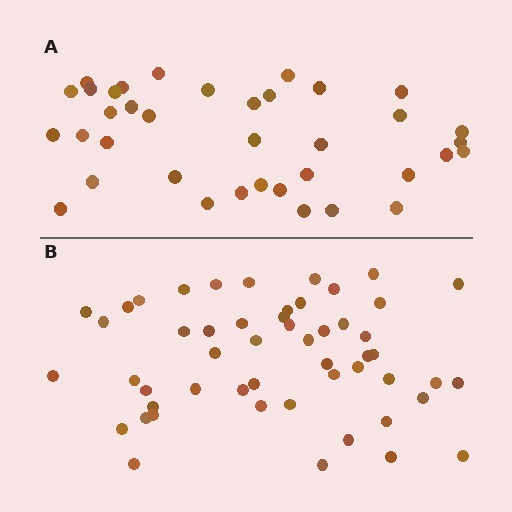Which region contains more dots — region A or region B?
Region B (the bottom region) has more dots.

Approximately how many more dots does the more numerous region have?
Region B has approximately 15 more dots than region A.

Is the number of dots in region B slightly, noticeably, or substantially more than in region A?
Region B has noticeably more, but not dramatically so. The ratio is roughly 1.4 to 1.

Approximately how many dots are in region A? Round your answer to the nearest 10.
About 40 dots. (The exact count is 37, which rounds to 40.)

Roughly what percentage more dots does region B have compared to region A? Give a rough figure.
About 40% more.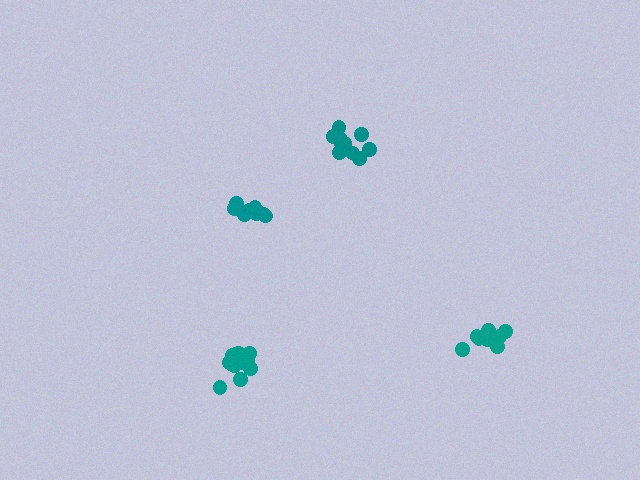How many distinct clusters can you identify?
There are 4 distinct clusters.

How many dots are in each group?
Group 1: 10 dots, Group 2: 9 dots, Group 3: 14 dots, Group 4: 11 dots (44 total).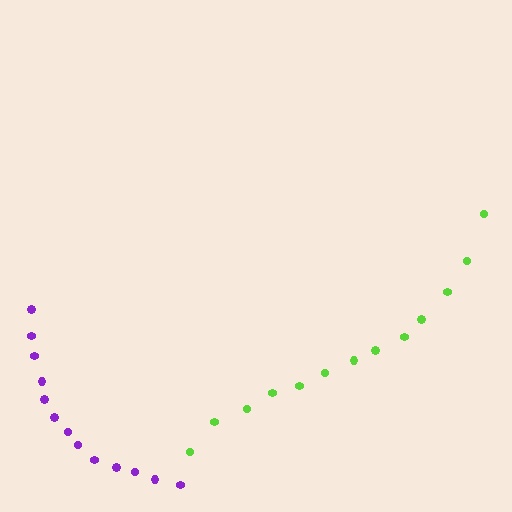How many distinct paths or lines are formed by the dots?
There are 2 distinct paths.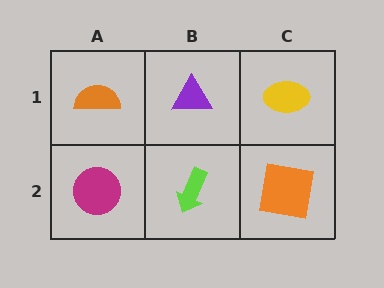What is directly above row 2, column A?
An orange semicircle.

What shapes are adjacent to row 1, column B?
A lime arrow (row 2, column B), an orange semicircle (row 1, column A), a yellow ellipse (row 1, column C).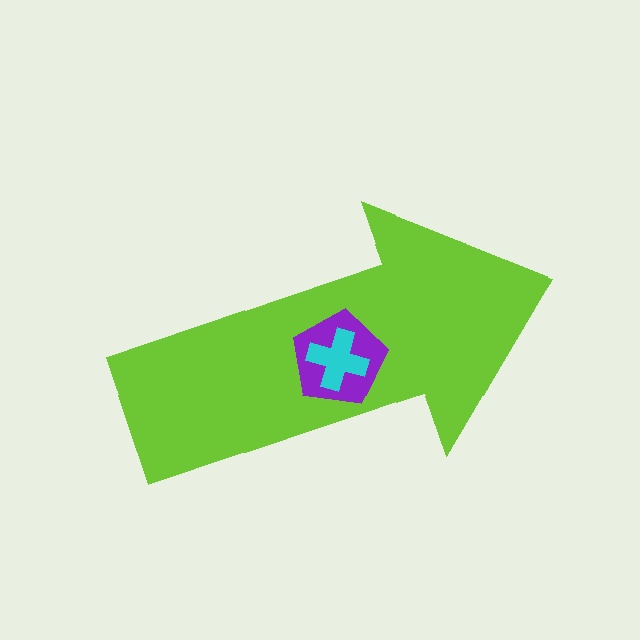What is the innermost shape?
The cyan cross.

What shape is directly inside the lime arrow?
The purple pentagon.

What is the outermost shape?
The lime arrow.